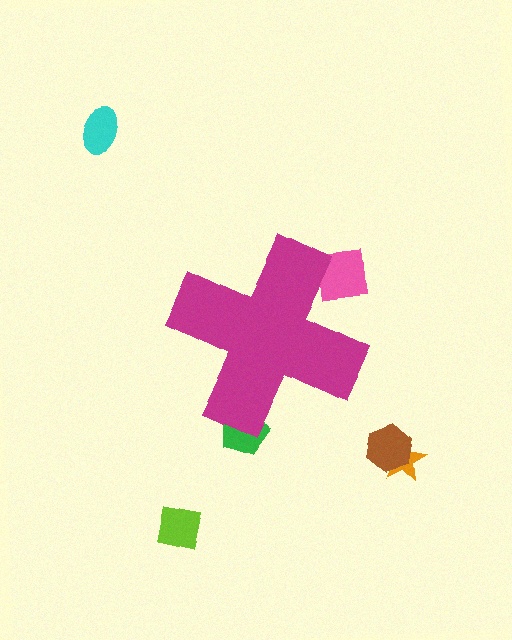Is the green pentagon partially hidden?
Yes, the green pentagon is partially hidden behind the magenta cross.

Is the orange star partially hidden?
No, the orange star is fully visible.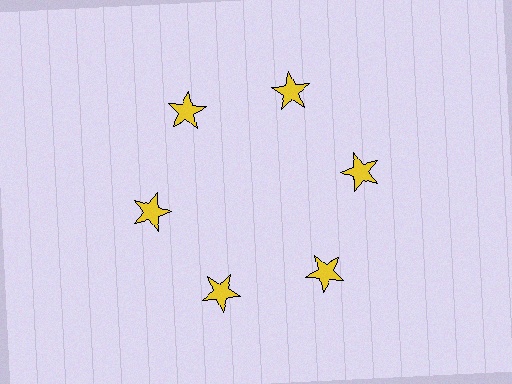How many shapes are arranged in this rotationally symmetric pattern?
There are 6 shapes, arranged in 6 groups of 1.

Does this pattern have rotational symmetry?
Yes, this pattern has 6-fold rotational symmetry. It looks the same after rotating 60 degrees around the center.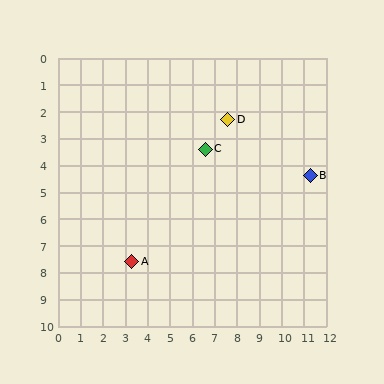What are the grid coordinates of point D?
Point D is at approximately (7.6, 2.3).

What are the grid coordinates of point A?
Point A is at approximately (3.3, 7.6).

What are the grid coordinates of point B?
Point B is at approximately (11.3, 4.4).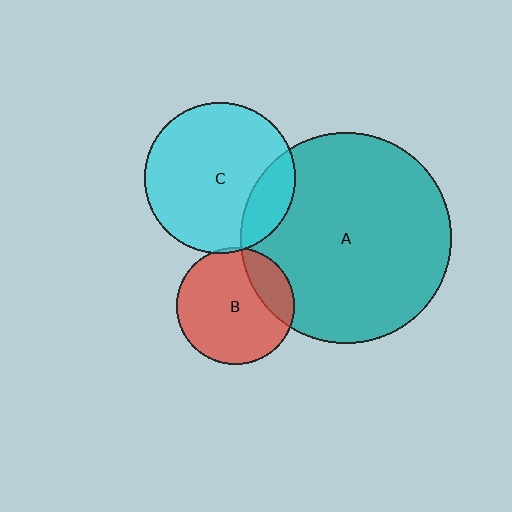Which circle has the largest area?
Circle A (teal).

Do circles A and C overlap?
Yes.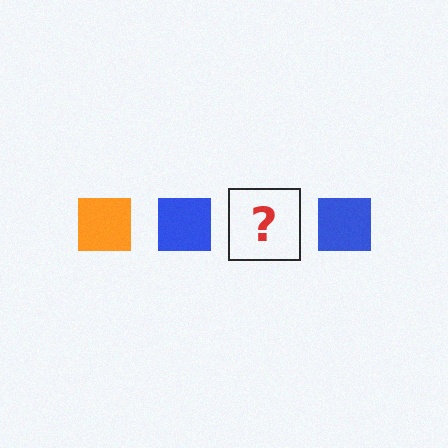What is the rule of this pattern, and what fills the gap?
The rule is that the pattern cycles through orange, blue squares. The gap should be filled with an orange square.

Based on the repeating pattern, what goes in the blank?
The blank should be an orange square.